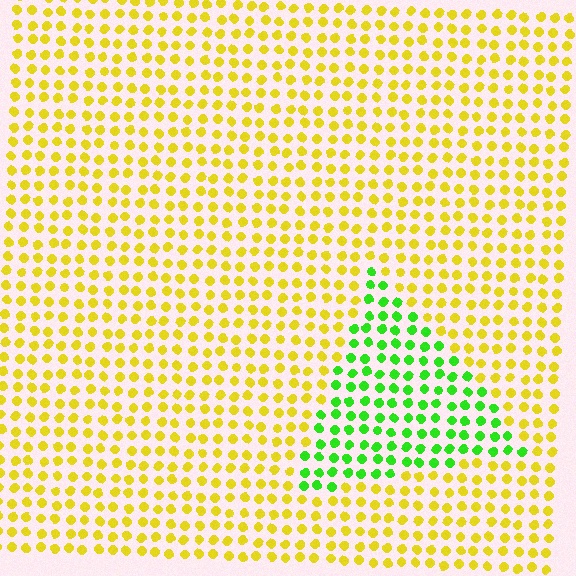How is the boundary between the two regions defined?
The boundary is defined purely by a slight shift in hue (about 60 degrees). Spacing, size, and orientation are identical on both sides.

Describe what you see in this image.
The image is filled with small yellow elements in a uniform arrangement. A triangle-shaped region is visible where the elements are tinted to a slightly different hue, forming a subtle color boundary.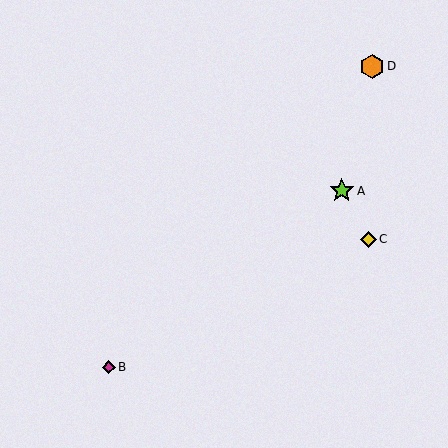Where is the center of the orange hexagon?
The center of the orange hexagon is at (372, 66).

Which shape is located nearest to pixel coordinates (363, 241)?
The yellow diamond (labeled C) at (368, 239) is nearest to that location.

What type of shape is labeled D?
Shape D is an orange hexagon.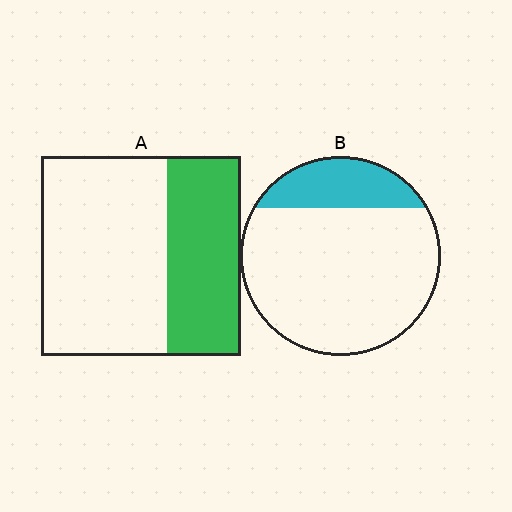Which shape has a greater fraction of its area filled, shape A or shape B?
Shape A.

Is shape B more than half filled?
No.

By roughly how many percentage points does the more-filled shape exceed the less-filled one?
By roughly 15 percentage points (A over B).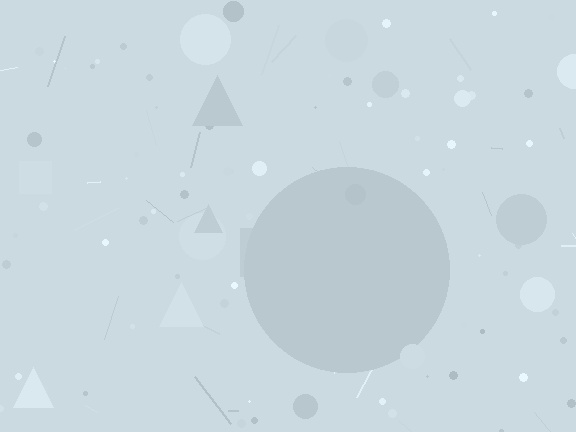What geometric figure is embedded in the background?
A circle is embedded in the background.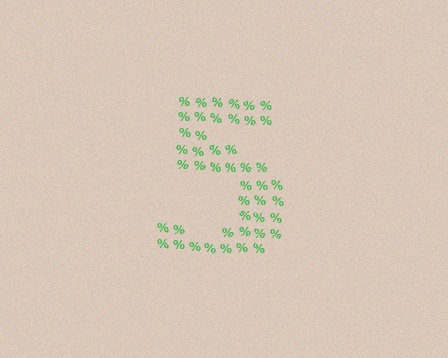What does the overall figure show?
The overall figure shows the digit 5.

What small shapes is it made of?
It is made of small percent signs.